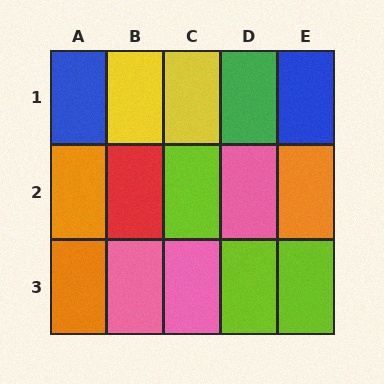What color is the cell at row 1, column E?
Blue.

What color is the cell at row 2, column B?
Red.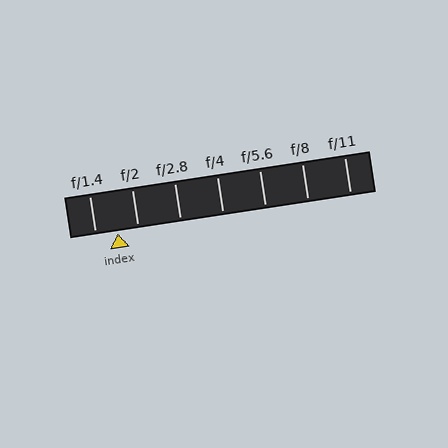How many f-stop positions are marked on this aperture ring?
There are 7 f-stop positions marked.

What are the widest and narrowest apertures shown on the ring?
The widest aperture shown is f/1.4 and the narrowest is f/11.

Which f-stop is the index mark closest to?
The index mark is closest to f/2.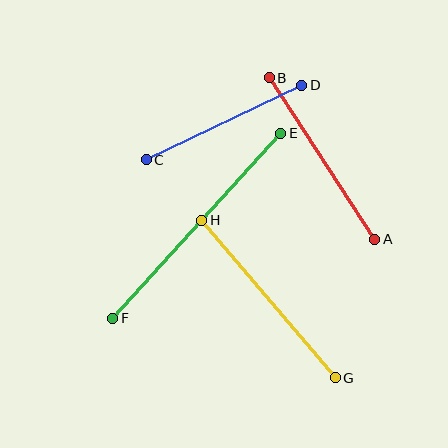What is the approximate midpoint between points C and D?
The midpoint is at approximately (224, 123) pixels.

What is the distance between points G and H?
The distance is approximately 206 pixels.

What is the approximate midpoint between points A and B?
The midpoint is at approximately (322, 158) pixels.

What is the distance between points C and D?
The distance is approximately 173 pixels.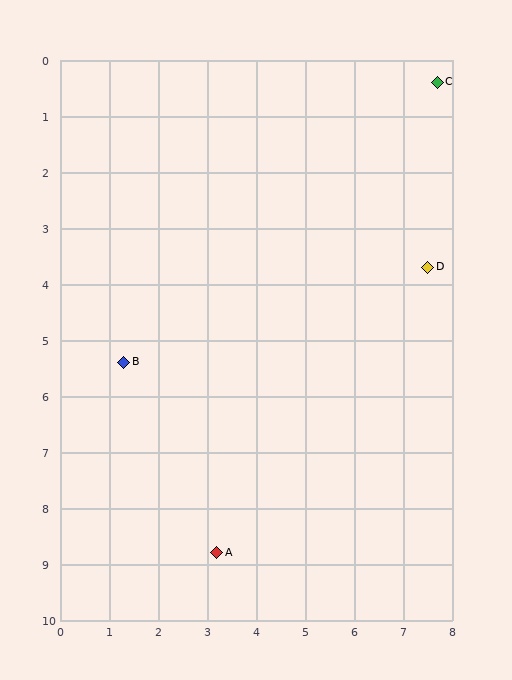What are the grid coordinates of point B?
Point B is at approximately (1.3, 5.4).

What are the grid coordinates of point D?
Point D is at approximately (7.5, 3.7).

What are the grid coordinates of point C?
Point C is at approximately (7.7, 0.4).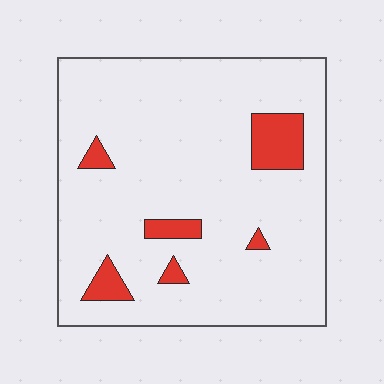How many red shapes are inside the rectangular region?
6.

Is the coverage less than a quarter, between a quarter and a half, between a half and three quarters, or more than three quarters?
Less than a quarter.